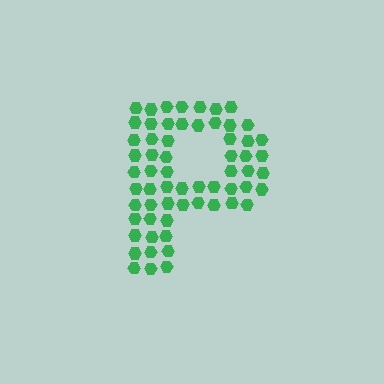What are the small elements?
The small elements are hexagons.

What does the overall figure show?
The overall figure shows the letter P.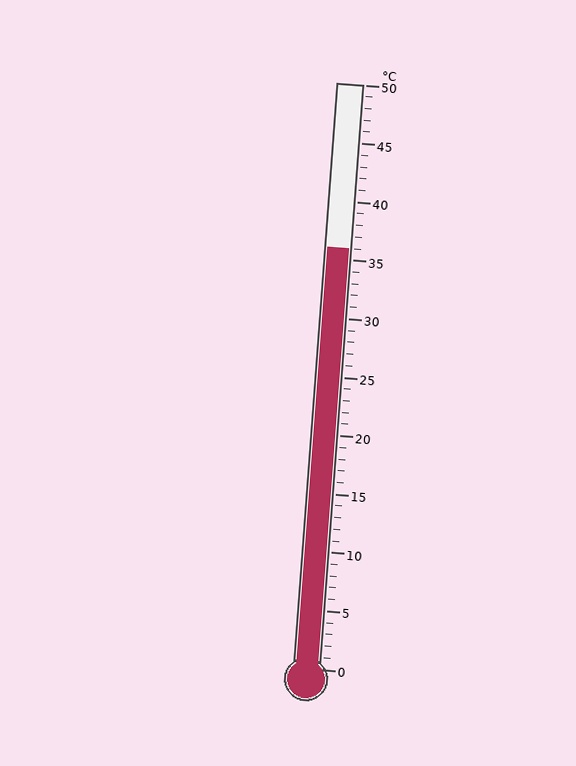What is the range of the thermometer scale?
The thermometer scale ranges from 0°C to 50°C.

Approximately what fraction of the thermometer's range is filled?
The thermometer is filled to approximately 70% of its range.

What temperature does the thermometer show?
The thermometer shows approximately 36°C.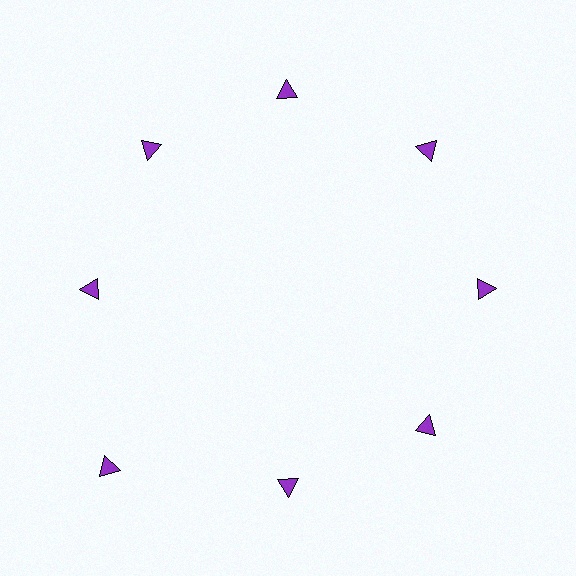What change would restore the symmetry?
The symmetry would be restored by moving it inward, back onto the ring so that all 8 triangles sit at equal angles and equal distance from the center.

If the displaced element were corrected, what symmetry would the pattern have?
It would have 8-fold rotational symmetry — the pattern would map onto itself every 45 degrees.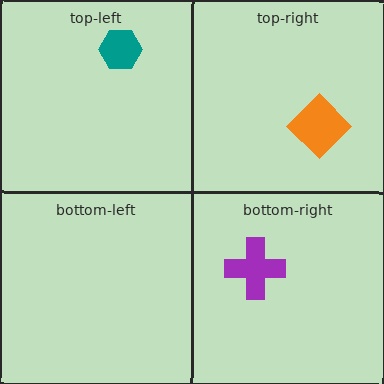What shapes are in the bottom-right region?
The purple cross.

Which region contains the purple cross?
The bottom-right region.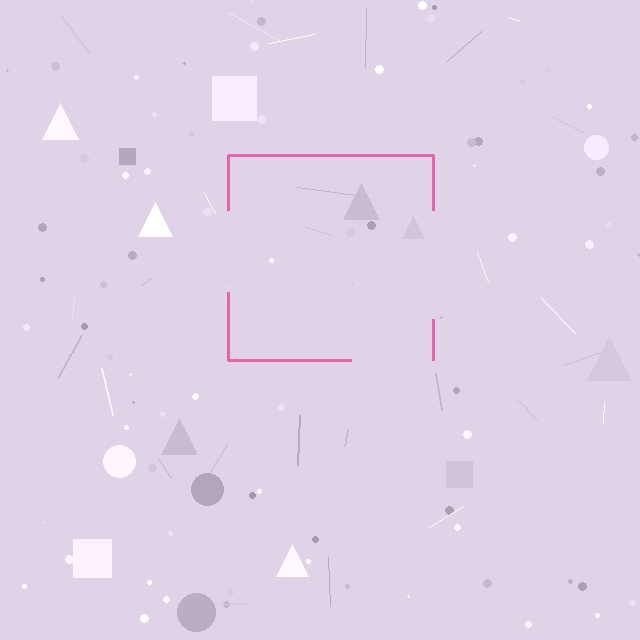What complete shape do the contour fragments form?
The contour fragments form a square.